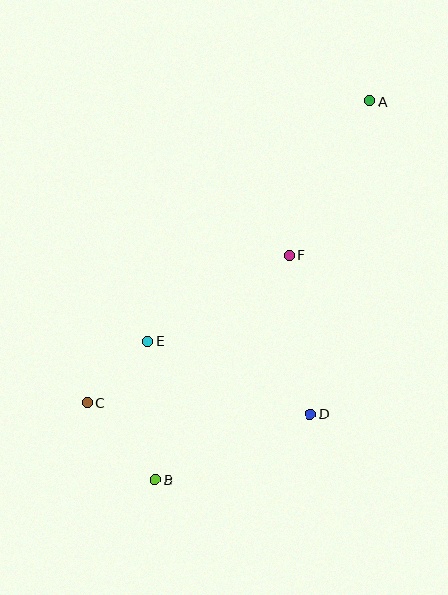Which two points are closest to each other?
Points C and E are closest to each other.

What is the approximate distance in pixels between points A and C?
The distance between A and C is approximately 413 pixels.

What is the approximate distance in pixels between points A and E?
The distance between A and E is approximately 327 pixels.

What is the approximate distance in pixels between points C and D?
The distance between C and D is approximately 223 pixels.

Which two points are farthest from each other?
Points A and B are farthest from each other.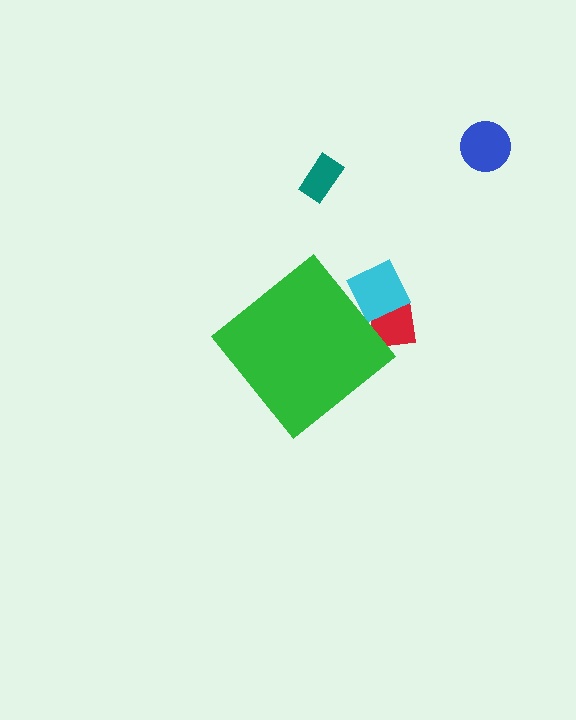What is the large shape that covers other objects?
A green diamond.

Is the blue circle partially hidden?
No, the blue circle is fully visible.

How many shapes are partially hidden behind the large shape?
2 shapes are partially hidden.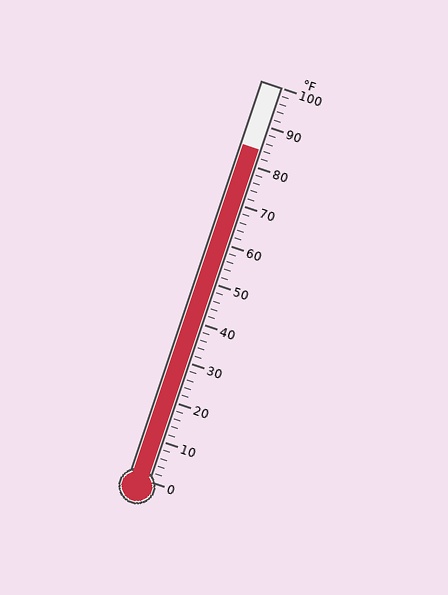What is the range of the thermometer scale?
The thermometer scale ranges from 0°F to 100°F.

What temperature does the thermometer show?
The thermometer shows approximately 84°F.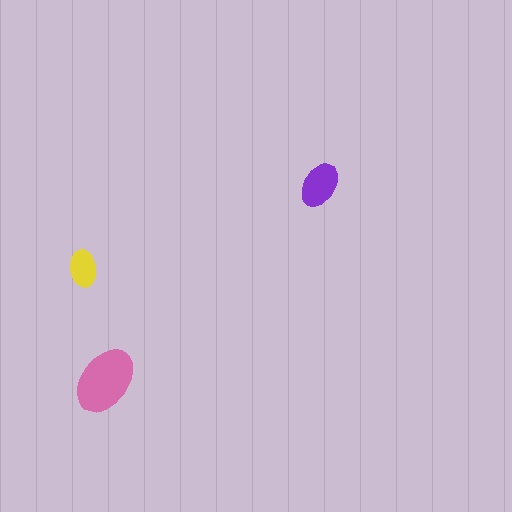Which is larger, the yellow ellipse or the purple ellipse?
The purple one.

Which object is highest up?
The purple ellipse is topmost.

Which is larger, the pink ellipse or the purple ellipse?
The pink one.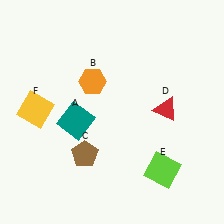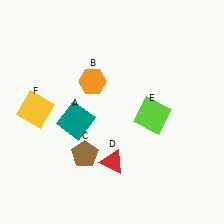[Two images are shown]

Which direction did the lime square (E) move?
The lime square (E) moved up.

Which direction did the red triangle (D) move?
The red triangle (D) moved left.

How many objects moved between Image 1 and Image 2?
2 objects moved between the two images.